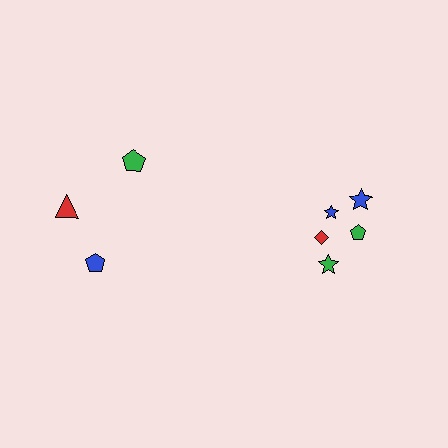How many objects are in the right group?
There are 5 objects.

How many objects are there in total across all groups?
There are 8 objects.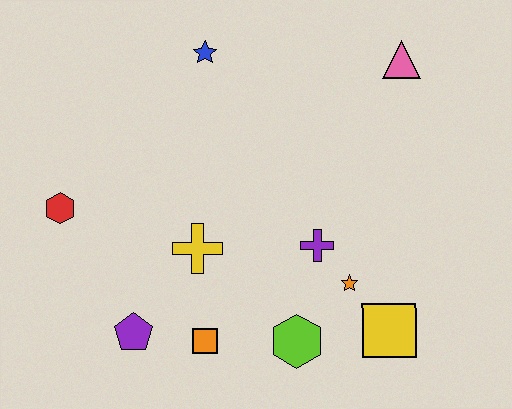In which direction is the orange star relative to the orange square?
The orange star is to the right of the orange square.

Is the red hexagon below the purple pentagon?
No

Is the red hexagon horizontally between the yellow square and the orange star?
No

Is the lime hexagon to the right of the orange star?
No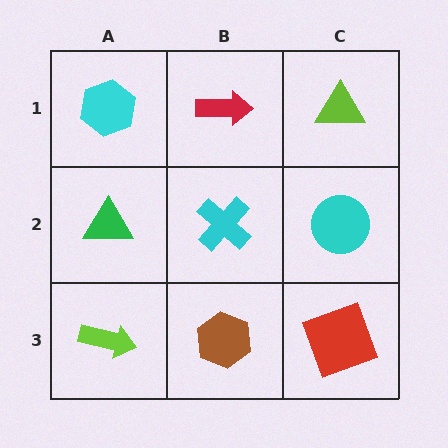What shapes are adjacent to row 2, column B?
A red arrow (row 1, column B), a brown hexagon (row 3, column B), a green triangle (row 2, column A), a cyan circle (row 2, column C).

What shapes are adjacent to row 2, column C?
A lime triangle (row 1, column C), a red square (row 3, column C), a cyan cross (row 2, column B).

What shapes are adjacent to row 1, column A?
A green triangle (row 2, column A), a red arrow (row 1, column B).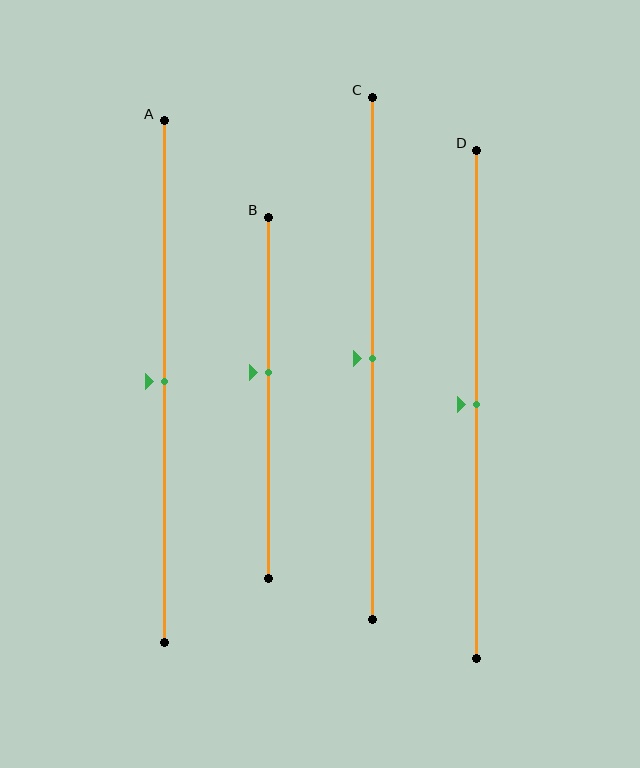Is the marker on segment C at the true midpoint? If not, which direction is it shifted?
Yes, the marker on segment C is at the true midpoint.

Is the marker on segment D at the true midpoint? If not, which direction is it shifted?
Yes, the marker on segment D is at the true midpoint.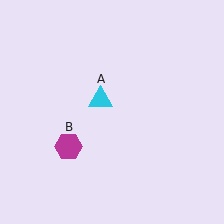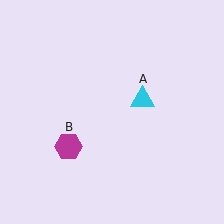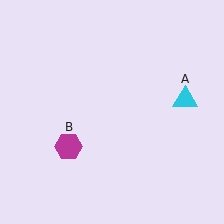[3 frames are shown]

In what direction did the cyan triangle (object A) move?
The cyan triangle (object A) moved right.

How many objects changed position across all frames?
1 object changed position: cyan triangle (object A).